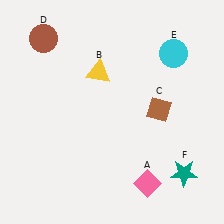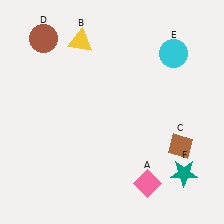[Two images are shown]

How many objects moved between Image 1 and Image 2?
2 objects moved between the two images.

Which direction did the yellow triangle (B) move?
The yellow triangle (B) moved up.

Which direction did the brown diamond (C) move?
The brown diamond (C) moved down.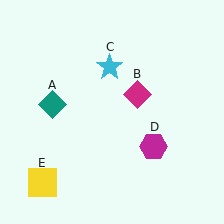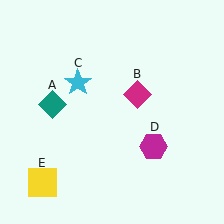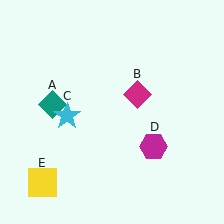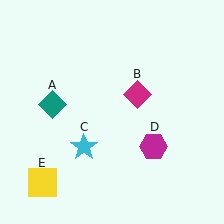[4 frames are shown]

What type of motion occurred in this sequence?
The cyan star (object C) rotated counterclockwise around the center of the scene.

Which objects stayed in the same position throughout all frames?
Teal diamond (object A) and magenta diamond (object B) and magenta hexagon (object D) and yellow square (object E) remained stationary.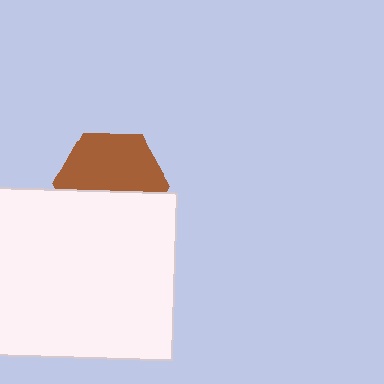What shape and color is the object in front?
The object in front is a white rectangle.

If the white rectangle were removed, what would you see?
You would see the complete brown hexagon.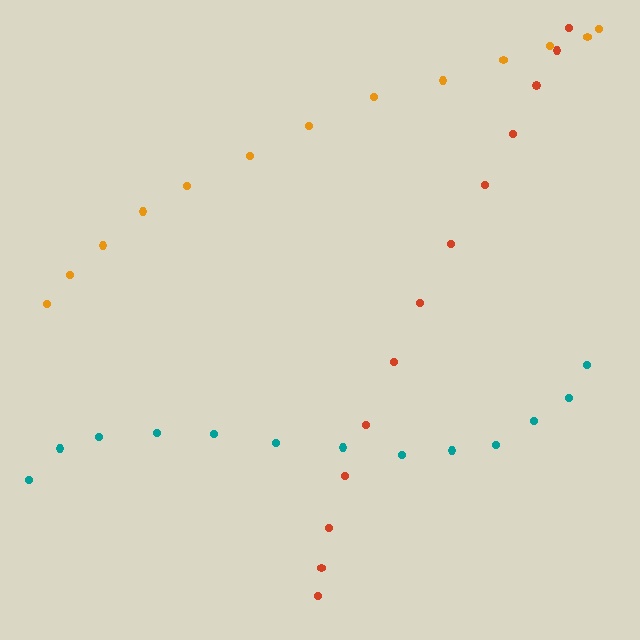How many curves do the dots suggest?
There are 3 distinct paths.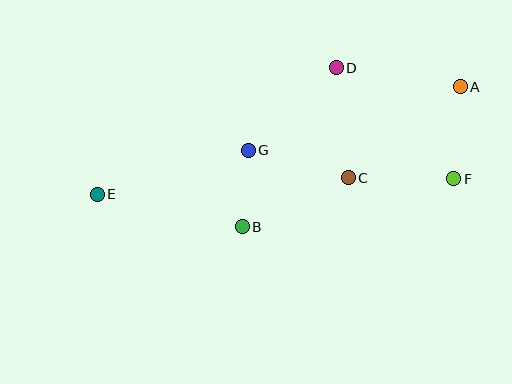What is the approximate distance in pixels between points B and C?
The distance between B and C is approximately 116 pixels.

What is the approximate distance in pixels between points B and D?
The distance between B and D is approximately 185 pixels.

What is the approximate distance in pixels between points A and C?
The distance between A and C is approximately 144 pixels.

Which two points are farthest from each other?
Points A and E are farthest from each other.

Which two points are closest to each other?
Points B and G are closest to each other.